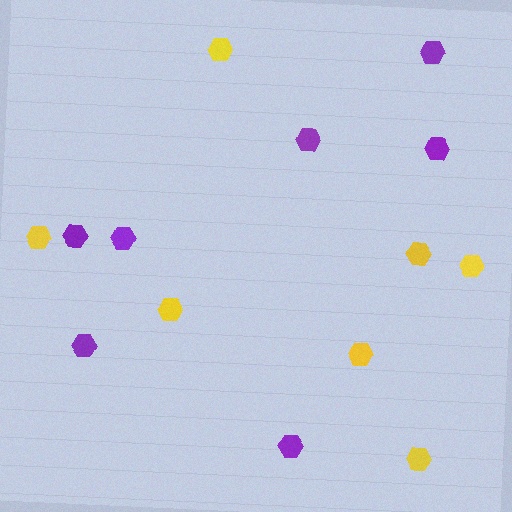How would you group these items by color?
There are 2 groups: one group of purple hexagons (7) and one group of yellow hexagons (7).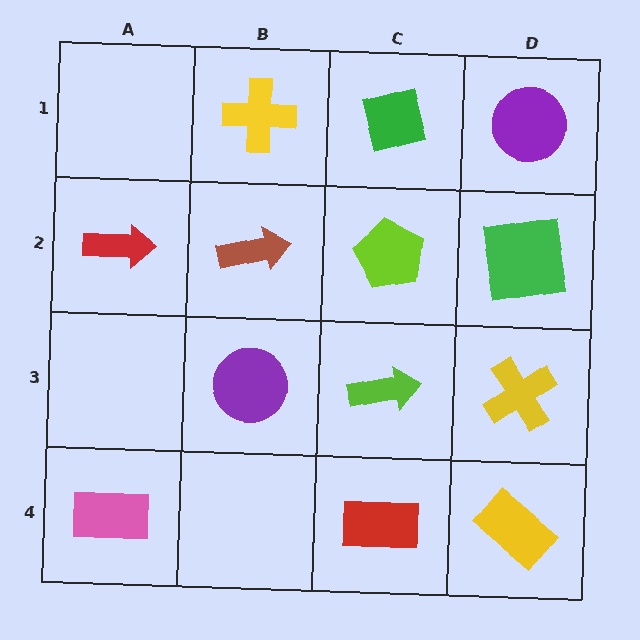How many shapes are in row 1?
3 shapes.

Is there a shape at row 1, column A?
No, that cell is empty.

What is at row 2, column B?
A brown arrow.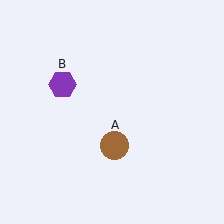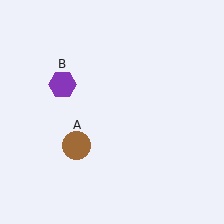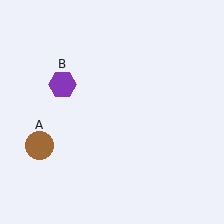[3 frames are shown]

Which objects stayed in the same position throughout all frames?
Purple hexagon (object B) remained stationary.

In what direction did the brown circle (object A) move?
The brown circle (object A) moved left.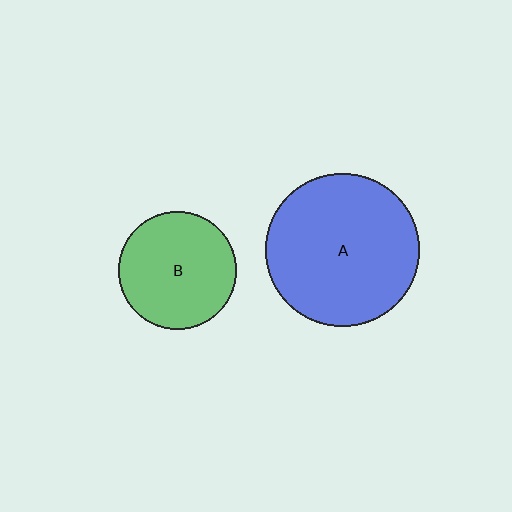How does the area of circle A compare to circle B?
Approximately 1.7 times.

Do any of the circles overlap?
No, none of the circles overlap.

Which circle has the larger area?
Circle A (blue).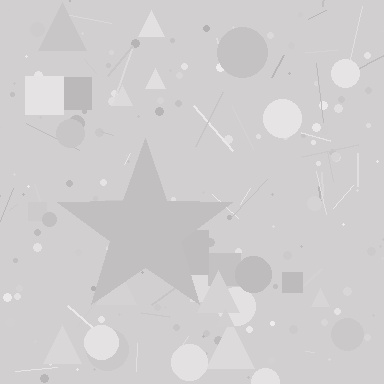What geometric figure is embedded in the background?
A star is embedded in the background.